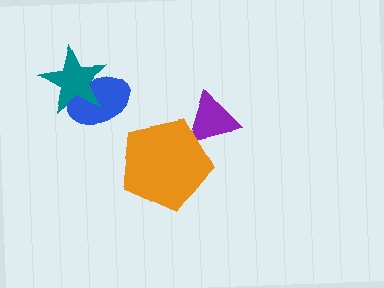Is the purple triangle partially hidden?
Yes, it is partially covered by another shape.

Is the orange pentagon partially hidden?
No, no other shape covers it.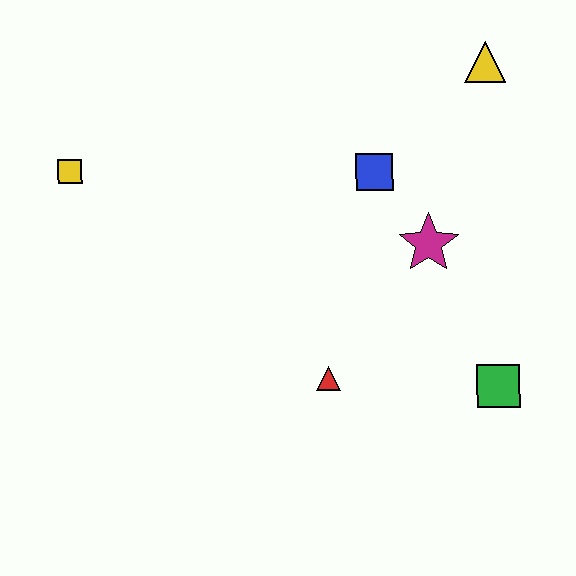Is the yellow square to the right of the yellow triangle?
No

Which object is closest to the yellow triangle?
The blue square is closest to the yellow triangle.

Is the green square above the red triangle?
No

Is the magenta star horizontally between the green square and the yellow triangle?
No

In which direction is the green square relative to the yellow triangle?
The green square is below the yellow triangle.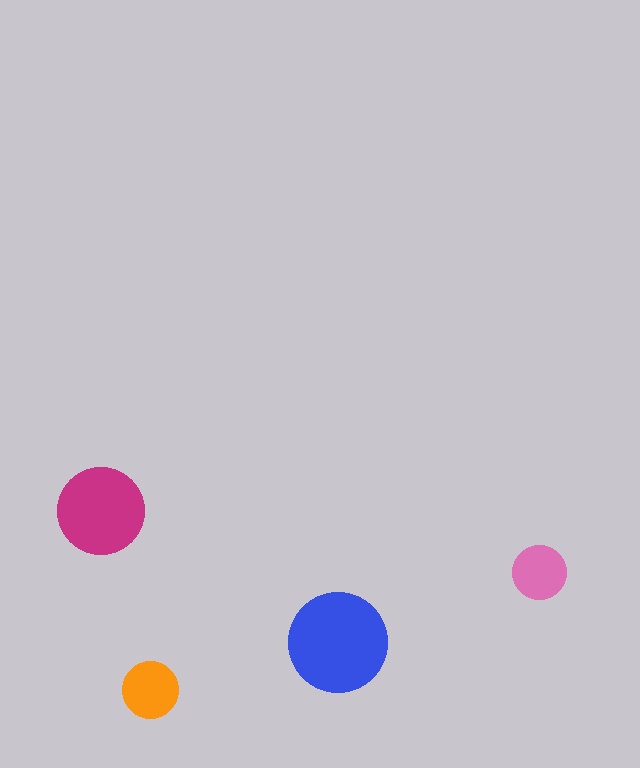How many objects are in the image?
There are 4 objects in the image.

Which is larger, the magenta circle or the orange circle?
The magenta one.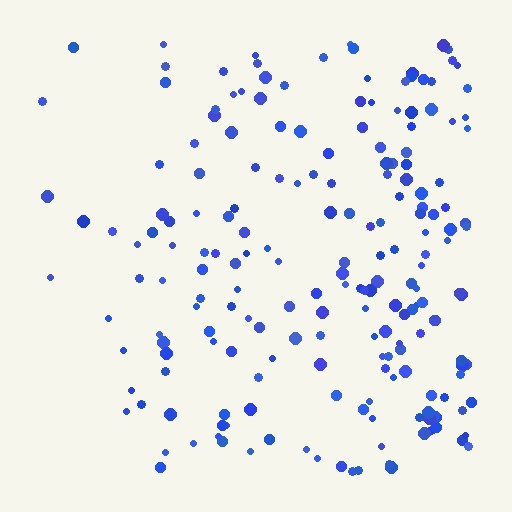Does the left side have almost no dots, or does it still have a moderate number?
Still a moderate number, just noticeably fewer than the right.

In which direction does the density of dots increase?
From left to right, with the right side densest.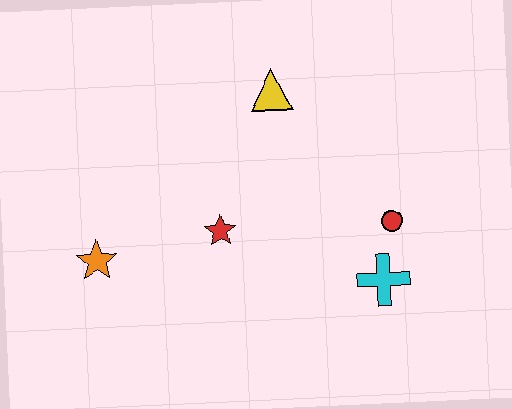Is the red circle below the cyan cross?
No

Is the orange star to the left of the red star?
Yes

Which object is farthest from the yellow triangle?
The orange star is farthest from the yellow triangle.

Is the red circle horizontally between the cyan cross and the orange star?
No